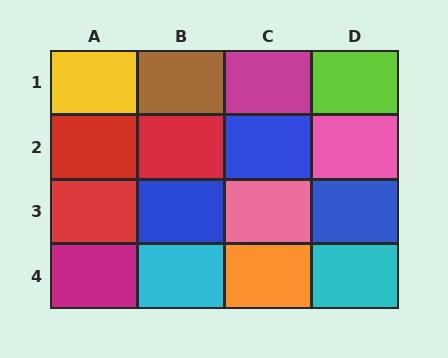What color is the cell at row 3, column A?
Red.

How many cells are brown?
1 cell is brown.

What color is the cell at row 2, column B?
Red.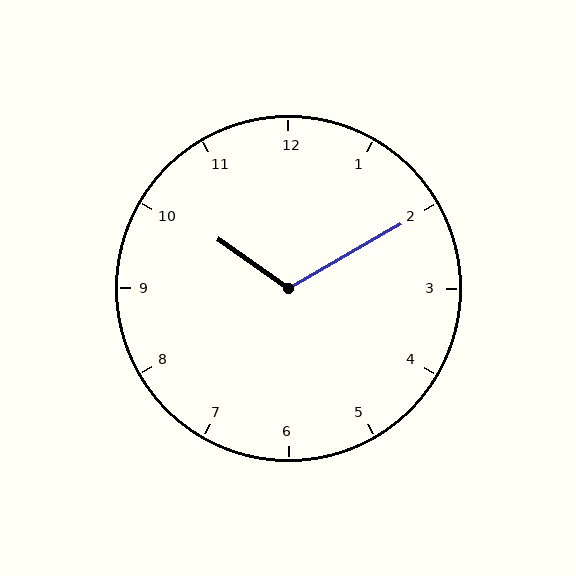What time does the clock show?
10:10.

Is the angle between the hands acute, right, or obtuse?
It is obtuse.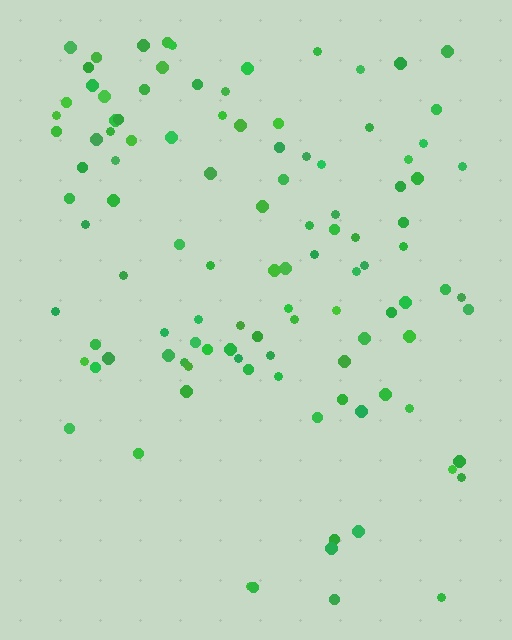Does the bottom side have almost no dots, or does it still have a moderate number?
Still a moderate number, just noticeably fewer than the top.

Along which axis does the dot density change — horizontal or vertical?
Vertical.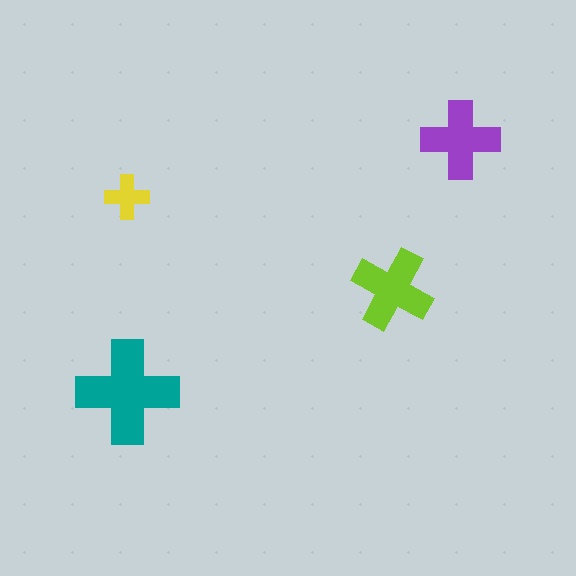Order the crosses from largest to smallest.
the teal one, the lime one, the purple one, the yellow one.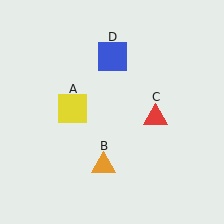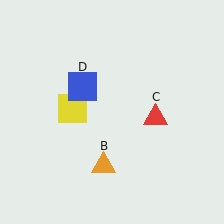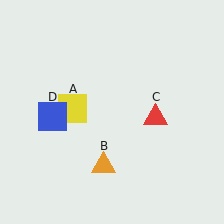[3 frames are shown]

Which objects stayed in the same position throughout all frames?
Yellow square (object A) and orange triangle (object B) and red triangle (object C) remained stationary.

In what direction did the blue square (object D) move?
The blue square (object D) moved down and to the left.